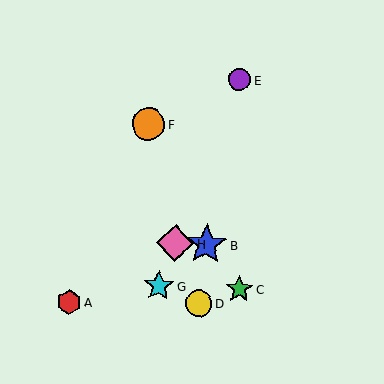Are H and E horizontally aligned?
No, H is at y≈243 and E is at y≈80.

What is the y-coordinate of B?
Object B is at y≈244.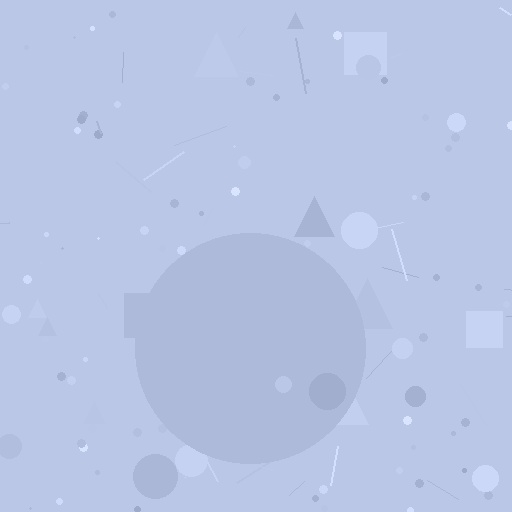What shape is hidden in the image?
A circle is hidden in the image.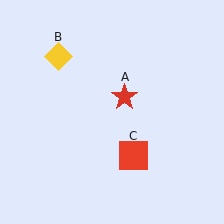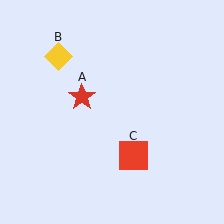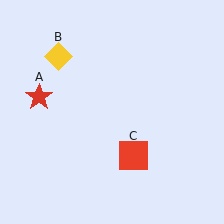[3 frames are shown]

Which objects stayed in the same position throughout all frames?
Yellow diamond (object B) and red square (object C) remained stationary.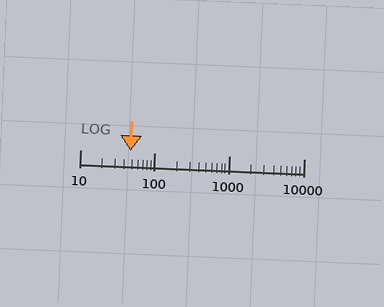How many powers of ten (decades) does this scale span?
The scale spans 3 decades, from 10 to 10000.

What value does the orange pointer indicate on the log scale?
The pointer indicates approximately 48.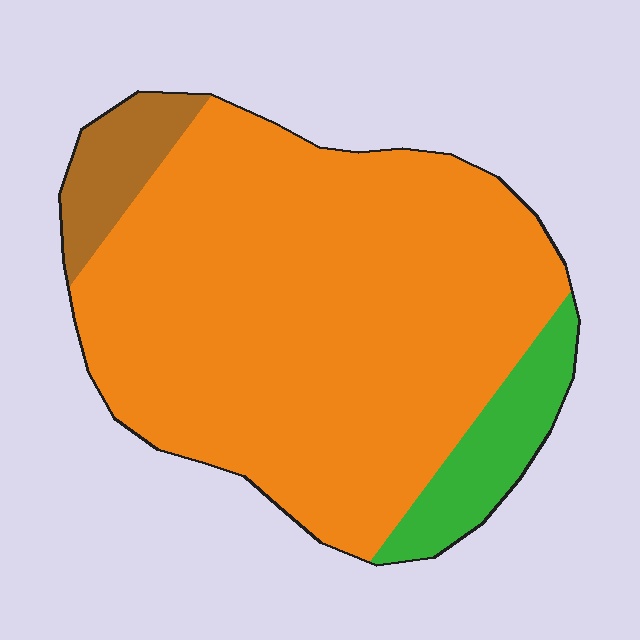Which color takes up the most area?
Orange, at roughly 80%.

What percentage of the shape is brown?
Brown covers around 10% of the shape.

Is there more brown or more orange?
Orange.